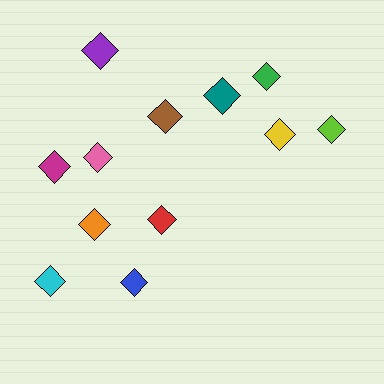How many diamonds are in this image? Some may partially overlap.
There are 12 diamonds.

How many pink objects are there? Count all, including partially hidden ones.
There is 1 pink object.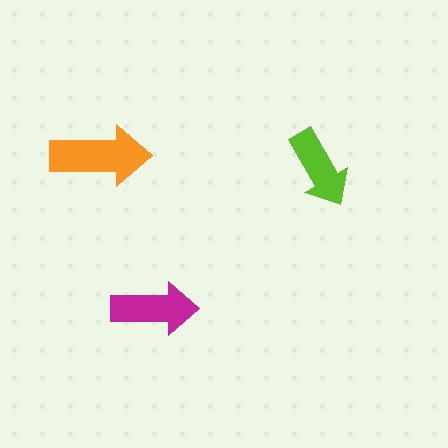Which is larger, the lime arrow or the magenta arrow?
The magenta one.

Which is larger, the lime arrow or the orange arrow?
The orange one.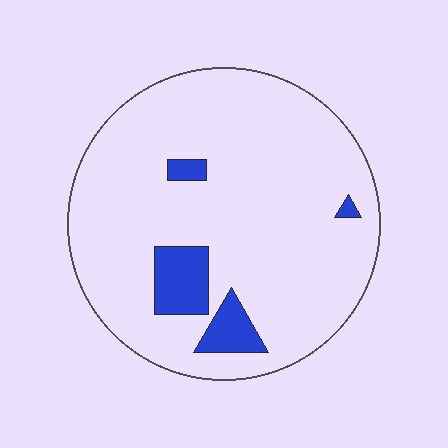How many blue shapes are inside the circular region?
4.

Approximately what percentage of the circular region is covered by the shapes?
Approximately 10%.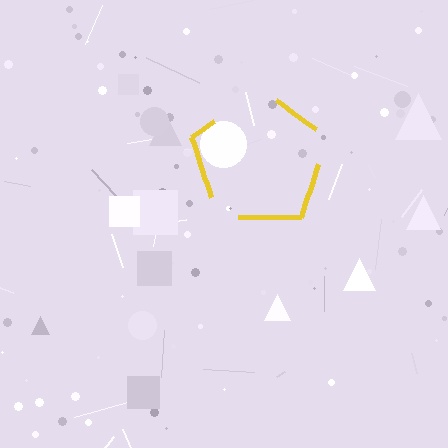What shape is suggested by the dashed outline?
The dashed outline suggests a pentagon.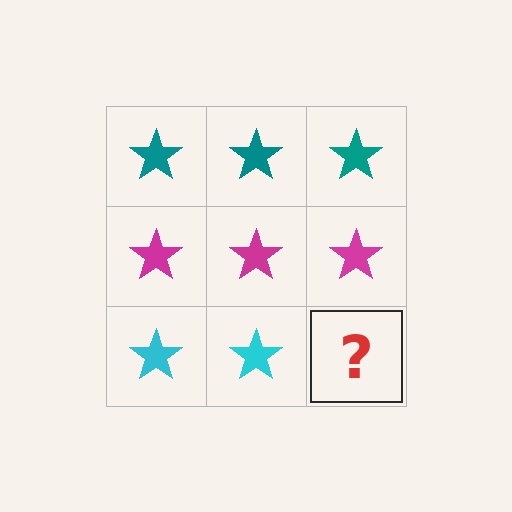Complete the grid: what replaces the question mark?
The question mark should be replaced with a cyan star.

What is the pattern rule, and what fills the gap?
The rule is that each row has a consistent color. The gap should be filled with a cyan star.